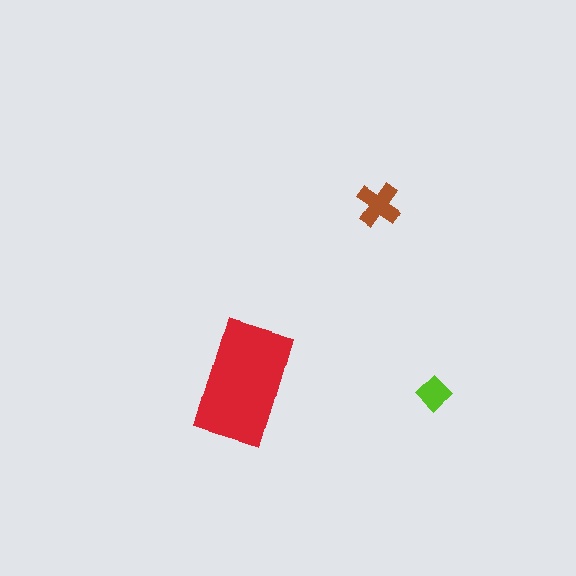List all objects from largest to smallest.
The red rectangle, the brown cross, the lime diamond.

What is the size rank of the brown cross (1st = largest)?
2nd.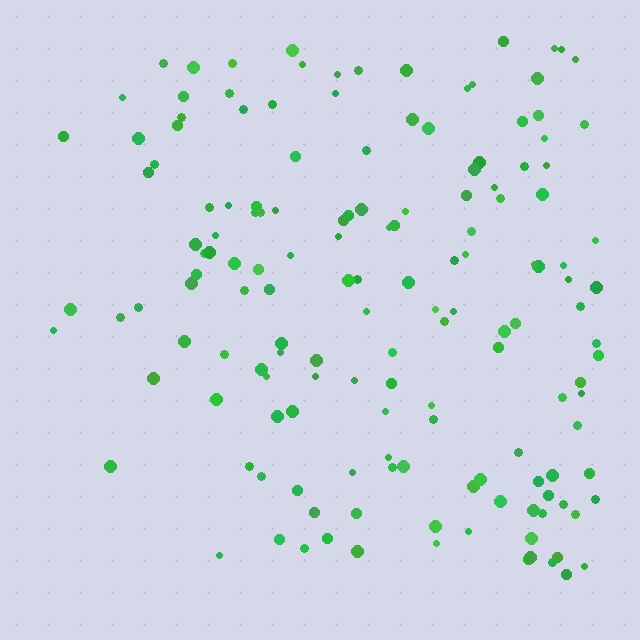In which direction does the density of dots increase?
From left to right, with the right side densest.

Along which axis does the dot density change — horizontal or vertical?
Horizontal.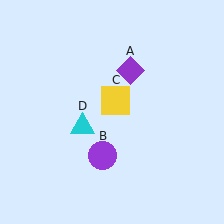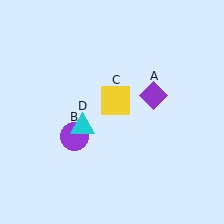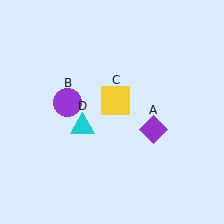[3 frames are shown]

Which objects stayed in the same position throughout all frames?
Yellow square (object C) and cyan triangle (object D) remained stationary.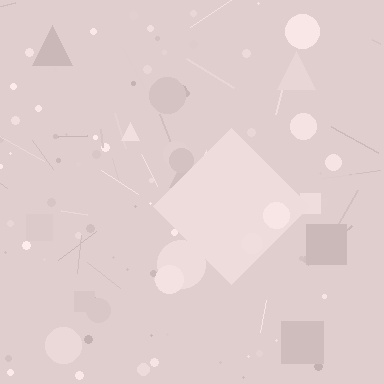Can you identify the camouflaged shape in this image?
The camouflaged shape is a diamond.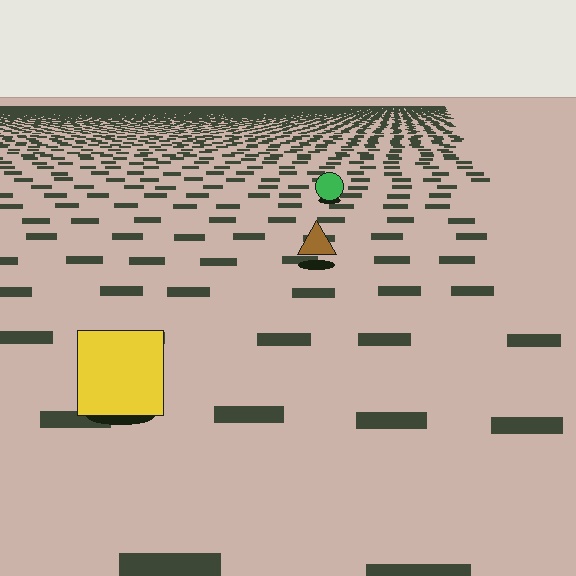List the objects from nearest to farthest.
From nearest to farthest: the yellow square, the brown triangle, the green circle.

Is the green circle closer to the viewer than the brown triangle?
No. The brown triangle is closer — you can tell from the texture gradient: the ground texture is coarser near it.